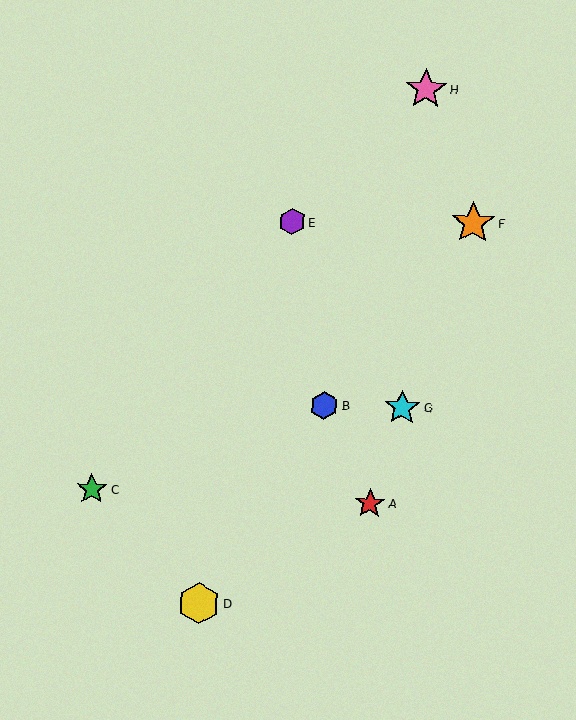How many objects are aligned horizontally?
2 objects (B, G) are aligned horizontally.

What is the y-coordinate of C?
Object C is at y≈489.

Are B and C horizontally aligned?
No, B is at y≈405 and C is at y≈489.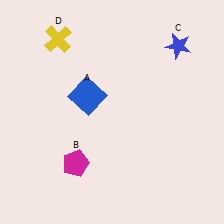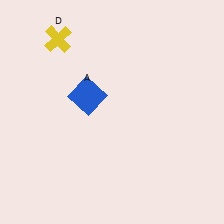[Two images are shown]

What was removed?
The magenta pentagon (B), the blue star (C) were removed in Image 2.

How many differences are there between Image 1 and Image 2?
There are 2 differences between the two images.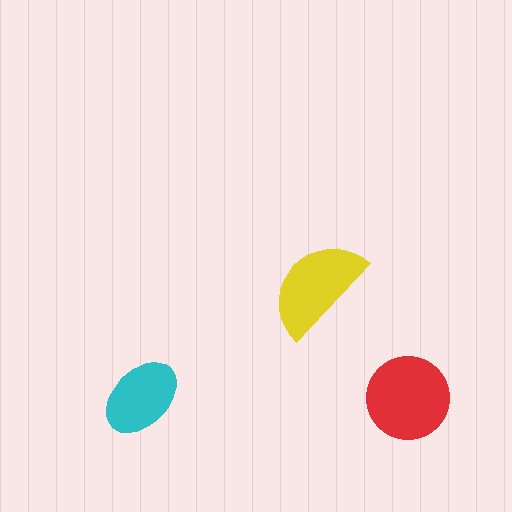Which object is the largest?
The red circle.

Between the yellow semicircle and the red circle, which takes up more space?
The red circle.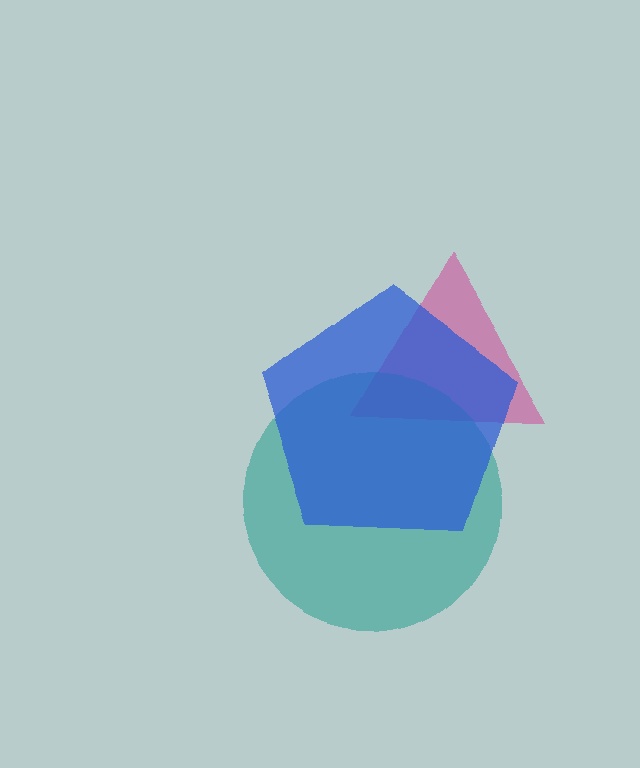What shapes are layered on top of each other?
The layered shapes are: a magenta triangle, a teal circle, a blue pentagon.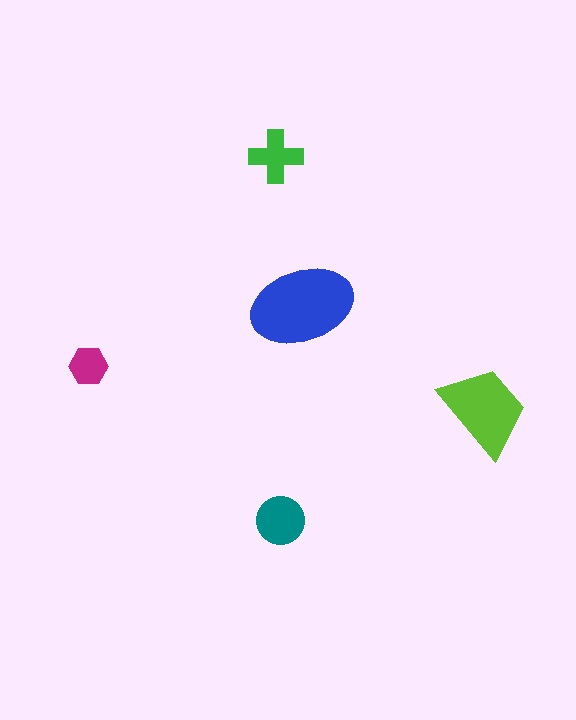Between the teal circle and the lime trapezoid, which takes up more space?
The lime trapezoid.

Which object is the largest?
The blue ellipse.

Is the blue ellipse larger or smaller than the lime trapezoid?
Larger.